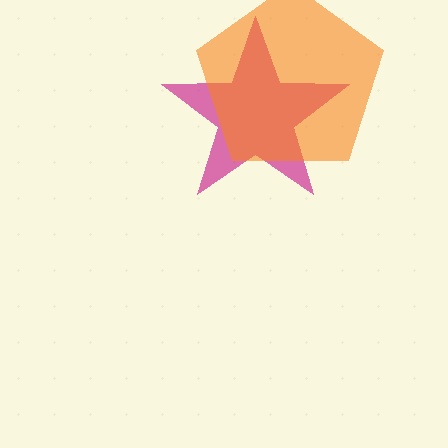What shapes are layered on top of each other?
The layered shapes are: a magenta star, an orange pentagon.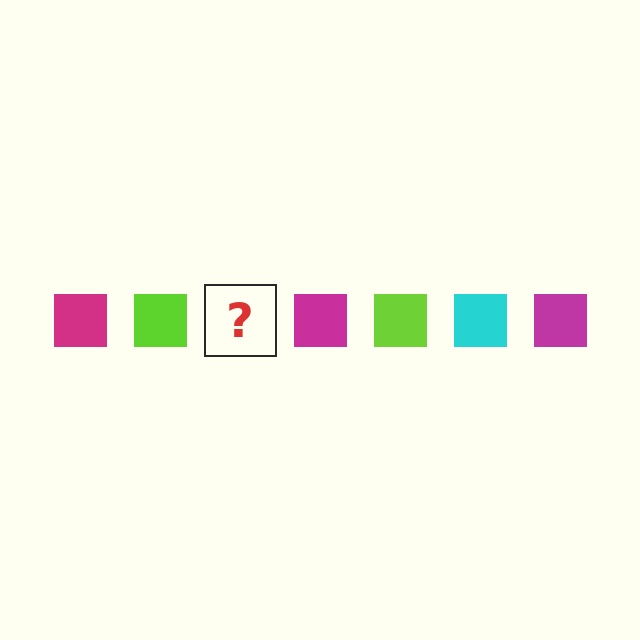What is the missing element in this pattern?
The missing element is a cyan square.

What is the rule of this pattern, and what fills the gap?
The rule is that the pattern cycles through magenta, lime, cyan squares. The gap should be filled with a cyan square.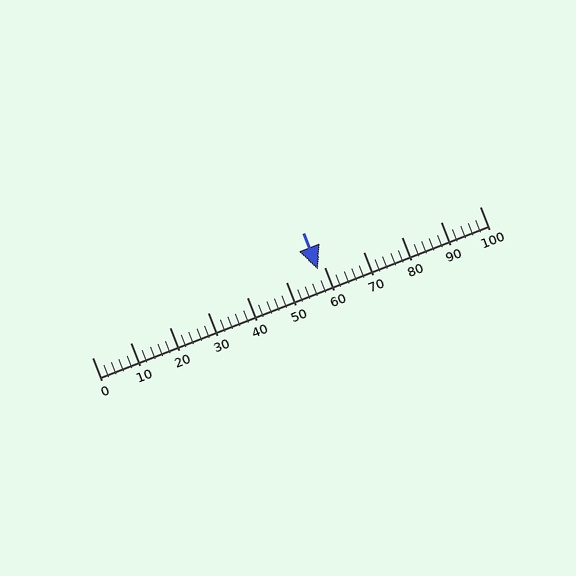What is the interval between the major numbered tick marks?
The major tick marks are spaced 10 units apart.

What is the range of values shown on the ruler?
The ruler shows values from 0 to 100.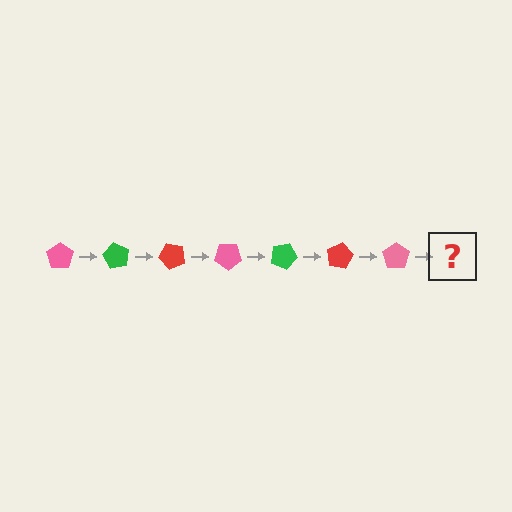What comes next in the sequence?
The next element should be a green pentagon, rotated 420 degrees from the start.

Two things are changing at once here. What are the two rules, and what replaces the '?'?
The two rules are that it rotates 60 degrees each step and the color cycles through pink, green, and red. The '?' should be a green pentagon, rotated 420 degrees from the start.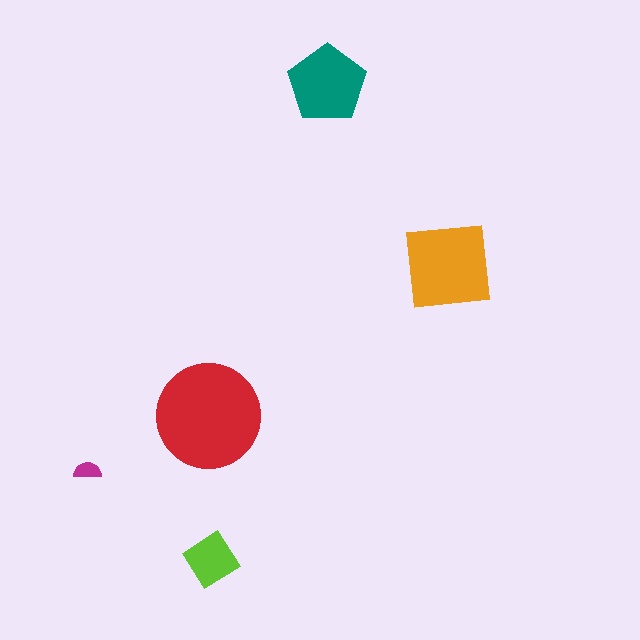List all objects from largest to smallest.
The red circle, the orange square, the teal pentagon, the lime diamond, the magenta semicircle.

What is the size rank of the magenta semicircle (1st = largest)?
5th.